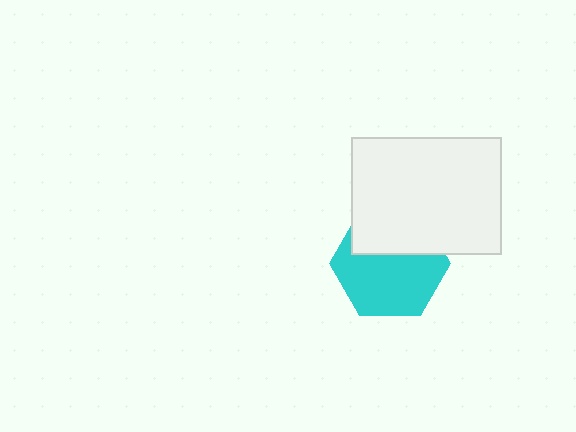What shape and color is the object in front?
The object in front is a white rectangle.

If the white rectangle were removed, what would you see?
You would see the complete cyan hexagon.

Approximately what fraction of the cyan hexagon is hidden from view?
Roughly 37% of the cyan hexagon is hidden behind the white rectangle.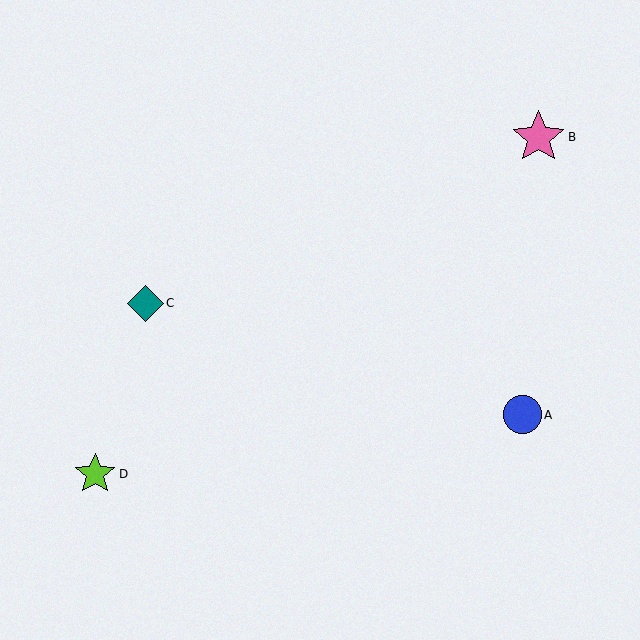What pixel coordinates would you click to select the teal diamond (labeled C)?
Click at (145, 303) to select the teal diamond C.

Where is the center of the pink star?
The center of the pink star is at (539, 137).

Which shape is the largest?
The pink star (labeled B) is the largest.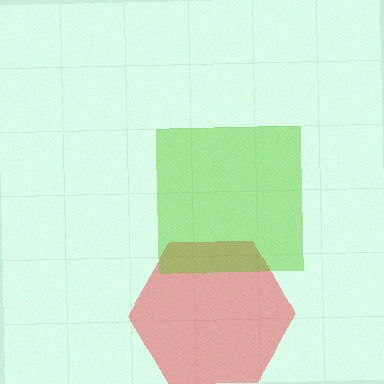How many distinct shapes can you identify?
There are 2 distinct shapes: a red hexagon, a lime square.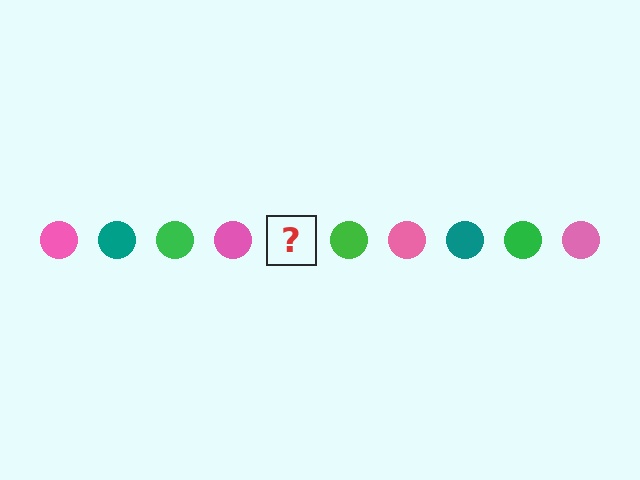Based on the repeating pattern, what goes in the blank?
The blank should be a teal circle.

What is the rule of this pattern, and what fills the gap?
The rule is that the pattern cycles through pink, teal, green circles. The gap should be filled with a teal circle.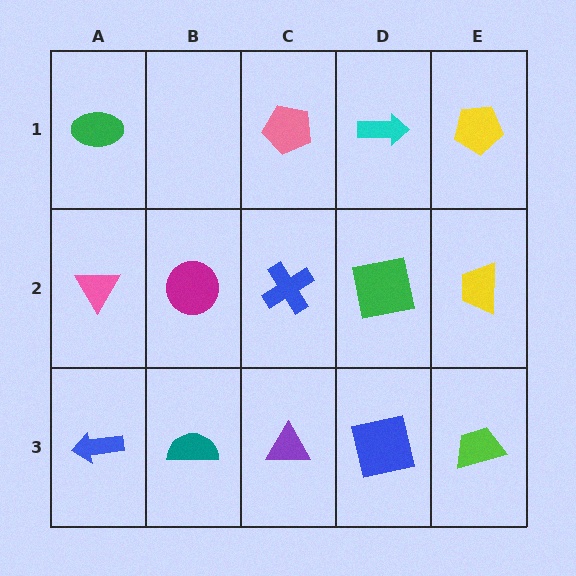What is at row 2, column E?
A yellow trapezoid.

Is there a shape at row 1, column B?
No, that cell is empty.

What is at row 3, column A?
A blue arrow.